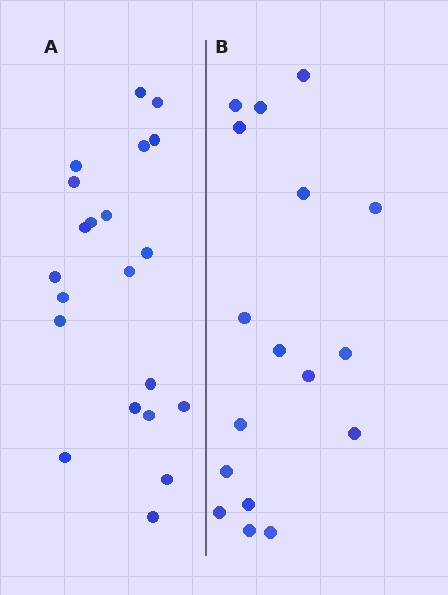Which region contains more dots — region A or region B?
Region A (the left region) has more dots.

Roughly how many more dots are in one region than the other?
Region A has about 4 more dots than region B.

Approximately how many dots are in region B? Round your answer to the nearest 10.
About 20 dots. (The exact count is 17, which rounds to 20.)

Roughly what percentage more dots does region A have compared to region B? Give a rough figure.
About 25% more.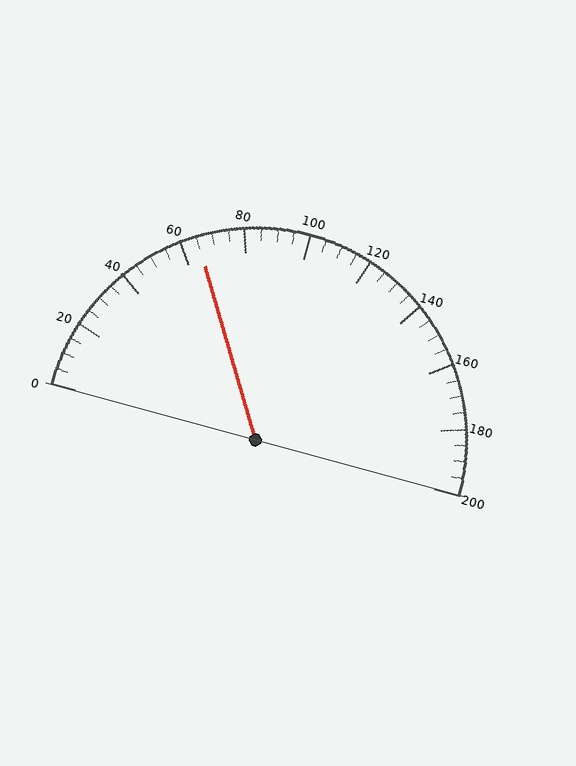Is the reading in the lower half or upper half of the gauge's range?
The reading is in the lower half of the range (0 to 200).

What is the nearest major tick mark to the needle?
The nearest major tick mark is 60.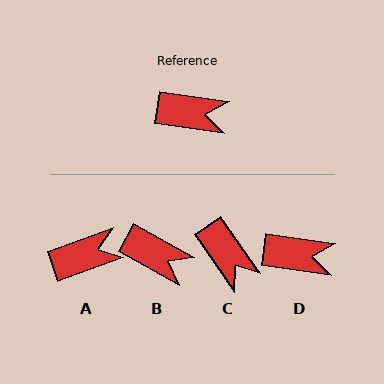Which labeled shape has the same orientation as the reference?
D.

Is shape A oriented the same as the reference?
No, it is off by about 28 degrees.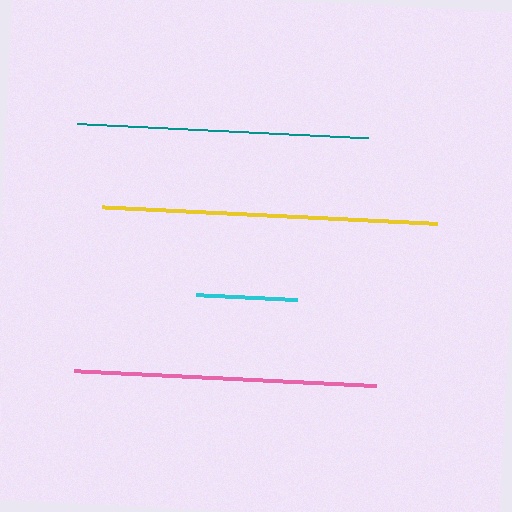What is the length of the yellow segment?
The yellow segment is approximately 334 pixels long.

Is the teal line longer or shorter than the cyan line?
The teal line is longer than the cyan line.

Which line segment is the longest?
The yellow line is the longest at approximately 334 pixels.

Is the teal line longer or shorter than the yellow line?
The yellow line is longer than the teal line.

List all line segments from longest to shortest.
From longest to shortest: yellow, pink, teal, cyan.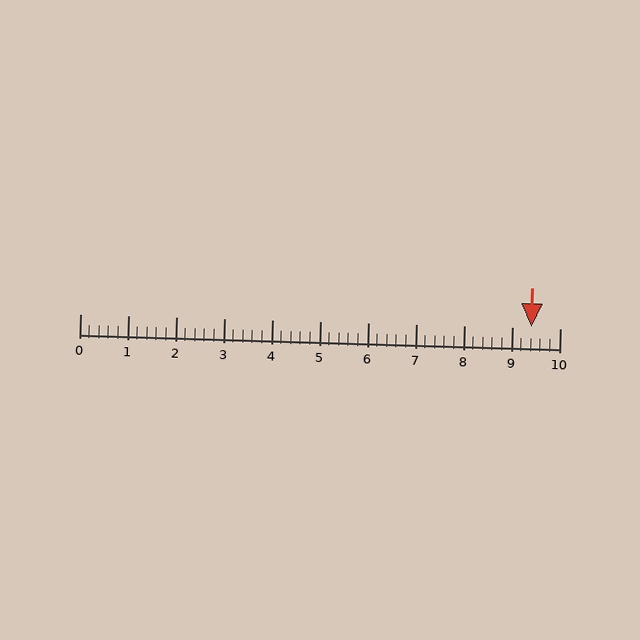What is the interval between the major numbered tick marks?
The major tick marks are spaced 1 units apart.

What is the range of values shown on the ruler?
The ruler shows values from 0 to 10.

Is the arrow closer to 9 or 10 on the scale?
The arrow is closer to 9.